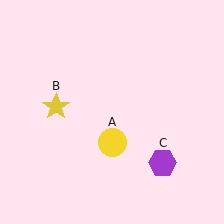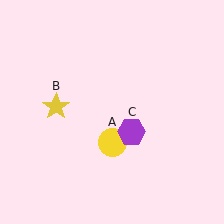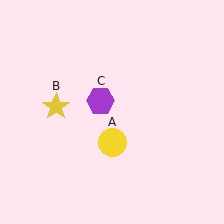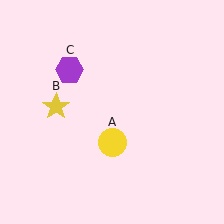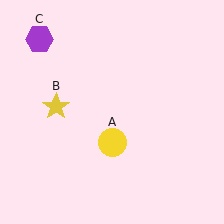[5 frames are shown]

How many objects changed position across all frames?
1 object changed position: purple hexagon (object C).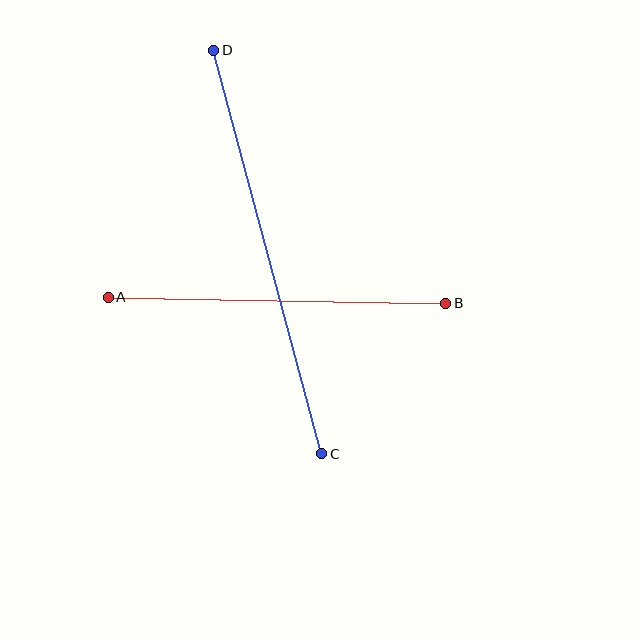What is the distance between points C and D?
The distance is approximately 418 pixels.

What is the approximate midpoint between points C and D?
The midpoint is at approximately (268, 252) pixels.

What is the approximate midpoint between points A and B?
The midpoint is at approximately (277, 300) pixels.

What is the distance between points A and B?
The distance is approximately 338 pixels.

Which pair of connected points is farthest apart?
Points C and D are farthest apart.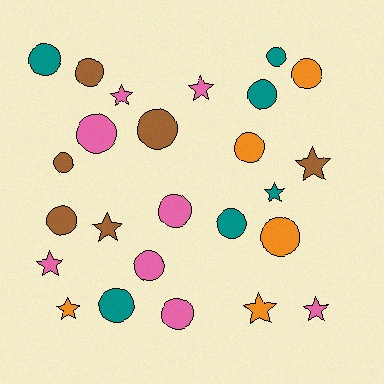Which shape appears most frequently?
Circle, with 16 objects.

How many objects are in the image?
There are 25 objects.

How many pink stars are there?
There are 4 pink stars.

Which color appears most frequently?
Pink, with 8 objects.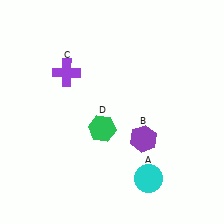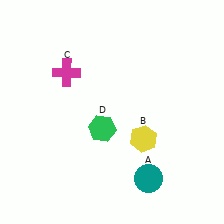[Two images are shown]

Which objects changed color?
A changed from cyan to teal. B changed from purple to yellow. C changed from purple to magenta.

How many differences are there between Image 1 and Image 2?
There are 3 differences between the two images.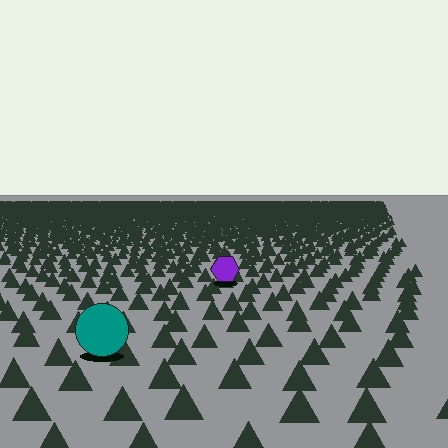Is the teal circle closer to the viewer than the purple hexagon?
Yes. The teal circle is closer — you can tell from the texture gradient: the ground texture is coarser near it.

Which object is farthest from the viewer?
The purple hexagon is farthest from the viewer. It appears smaller and the ground texture around it is denser.